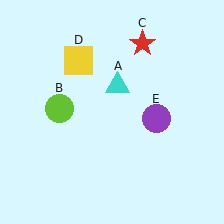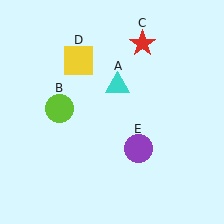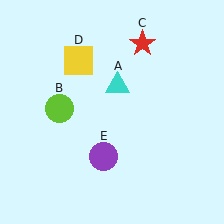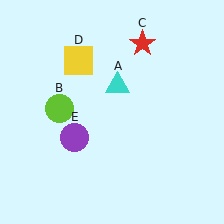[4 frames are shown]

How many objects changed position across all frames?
1 object changed position: purple circle (object E).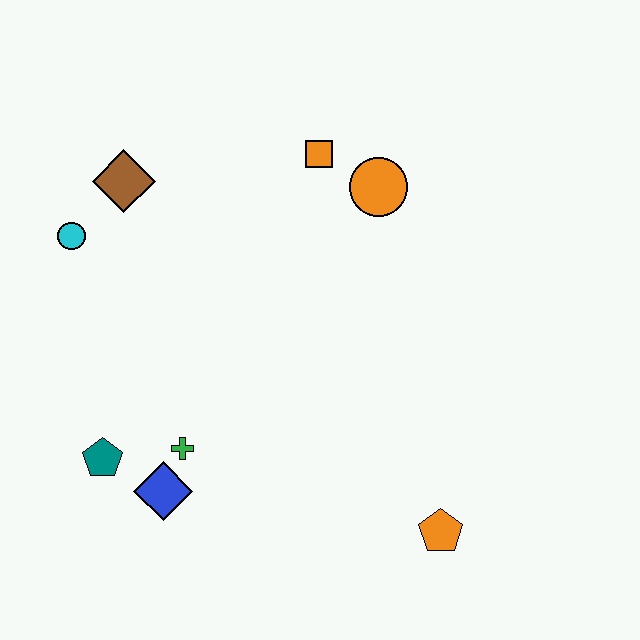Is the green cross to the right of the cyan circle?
Yes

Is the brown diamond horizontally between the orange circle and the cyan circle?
Yes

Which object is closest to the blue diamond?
The green cross is closest to the blue diamond.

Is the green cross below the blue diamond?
No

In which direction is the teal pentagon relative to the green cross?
The teal pentagon is to the left of the green cross.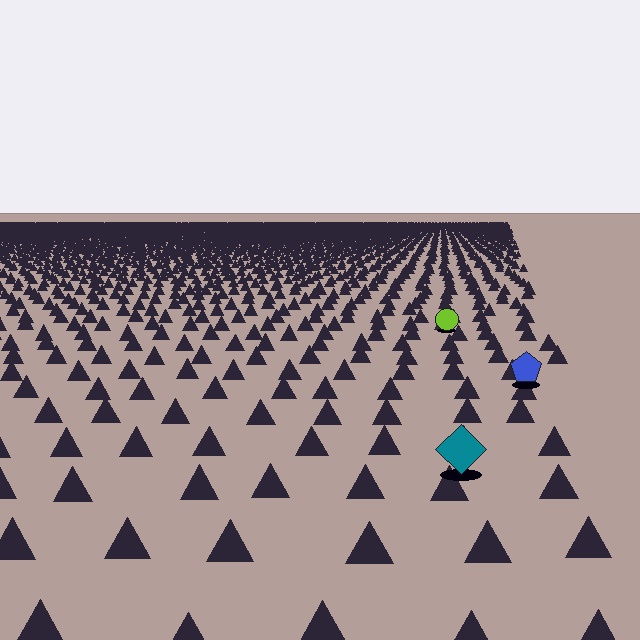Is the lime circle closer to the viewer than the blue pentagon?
No. The blue pentagon is closer — you can tell from the texture gradient: the ground texture is coarser near it.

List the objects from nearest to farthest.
From nearest to farthest: the teal diamond, the blue pentagon, the lime circle.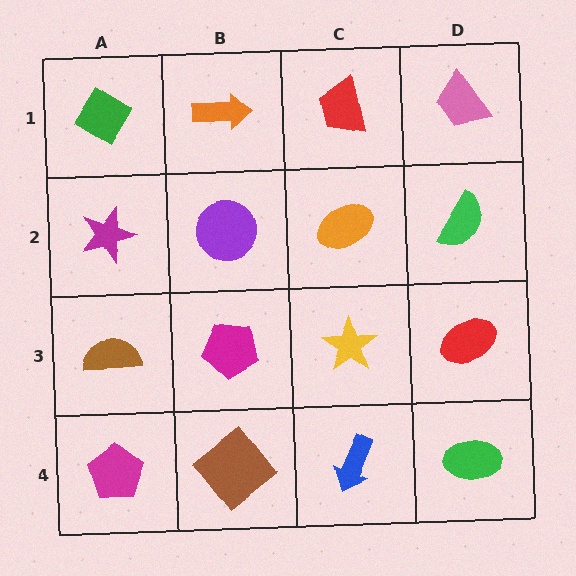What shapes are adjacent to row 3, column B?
A purple circle (row 2, column B), a brown diamond (row 4, column B), a brown semicircle (row 3, column A), a yellow star (row 3, column C).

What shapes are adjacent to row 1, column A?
A magenta star (row 2, column A), an orange arrow (row 1, column B).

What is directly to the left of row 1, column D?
A red trapezoid.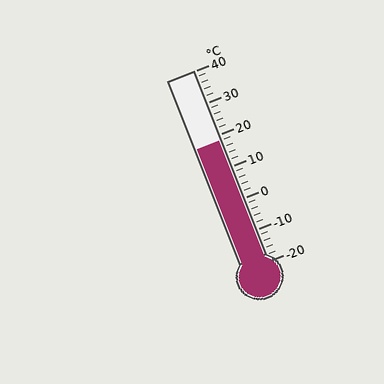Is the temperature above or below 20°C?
The temperature is below 20°C.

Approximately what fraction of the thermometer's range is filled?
The thermometer is filled to approximately 65% of its range.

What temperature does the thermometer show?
The thermometer shows approximately 18°C.